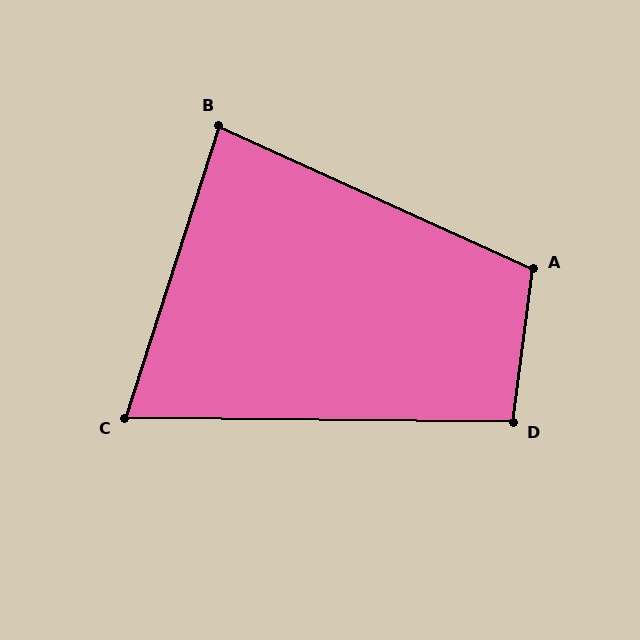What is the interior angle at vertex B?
Approximately 83 degrees (acute).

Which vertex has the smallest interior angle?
C, at approximately 73 degrees.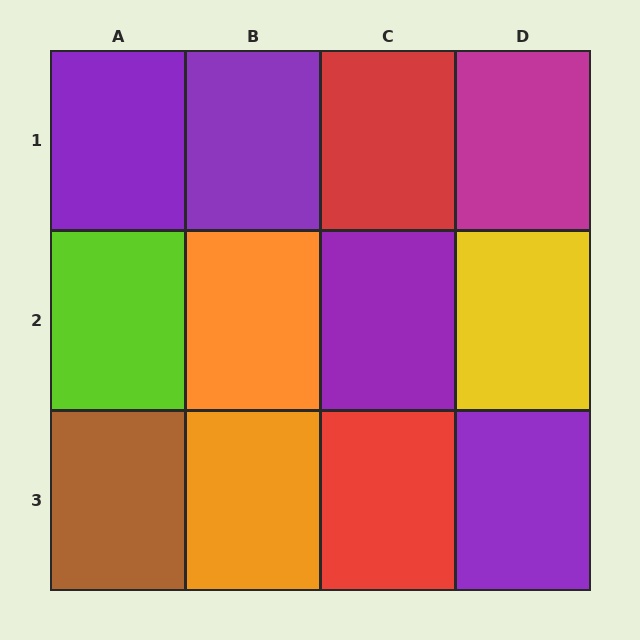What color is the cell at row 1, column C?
Red.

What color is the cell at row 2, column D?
Yellow.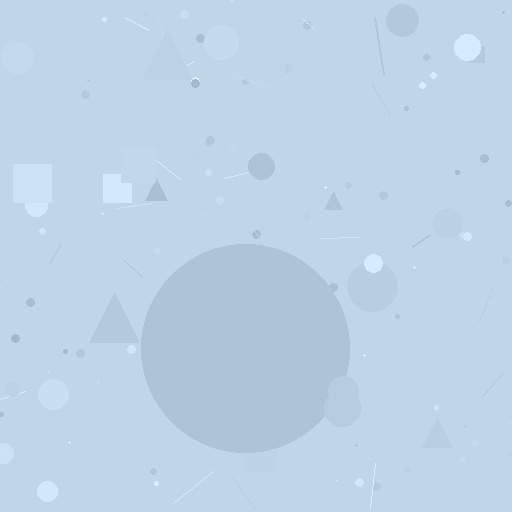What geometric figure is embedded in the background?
A circle is embedded in the background.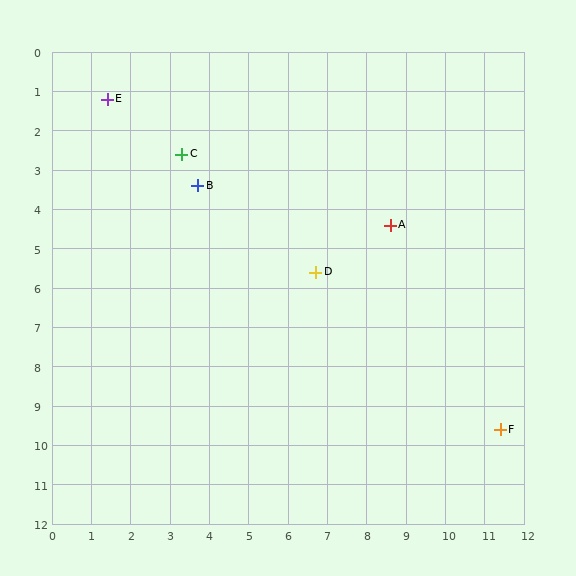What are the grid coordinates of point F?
Point F is at approximately (11.4, 9.6).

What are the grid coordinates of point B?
Point B is at approximately (3.7, 3.4).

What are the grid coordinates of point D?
Point D is at approximately (6.7, 5.6).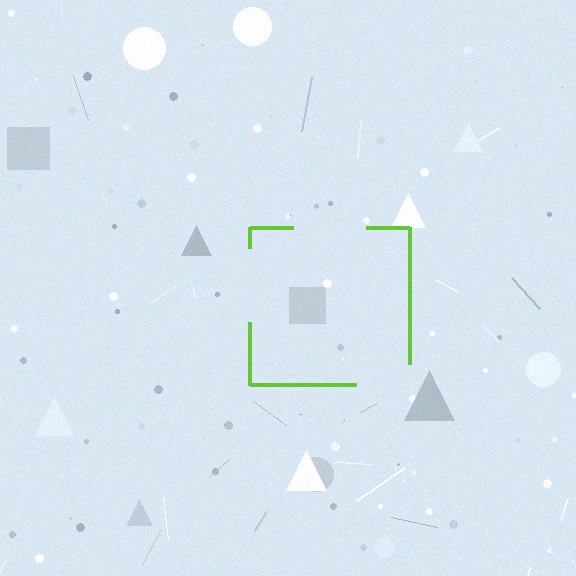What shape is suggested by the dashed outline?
The dashed outline suggests a square.